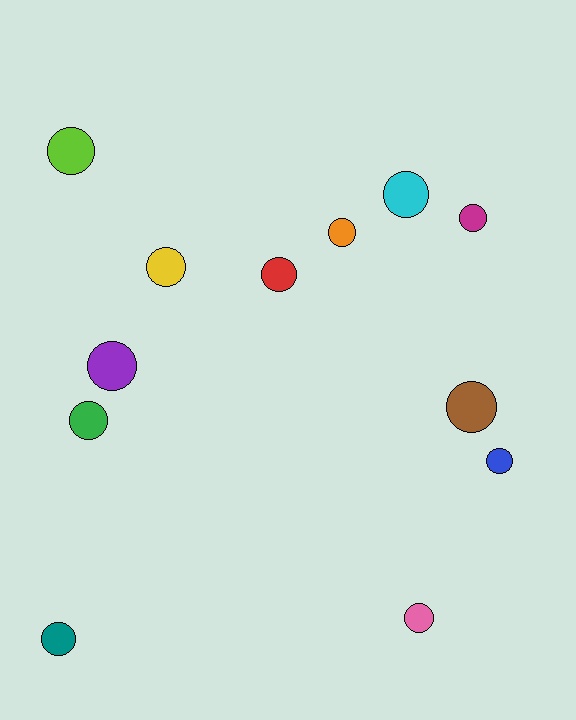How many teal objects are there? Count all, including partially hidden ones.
There is 1 teal object.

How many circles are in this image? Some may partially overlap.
There are 12 circles.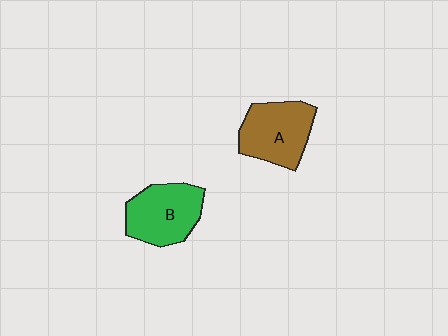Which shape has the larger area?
Shape A (brown).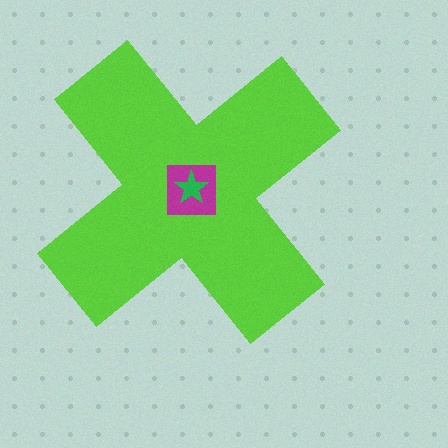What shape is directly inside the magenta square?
The green star.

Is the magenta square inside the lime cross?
Yes.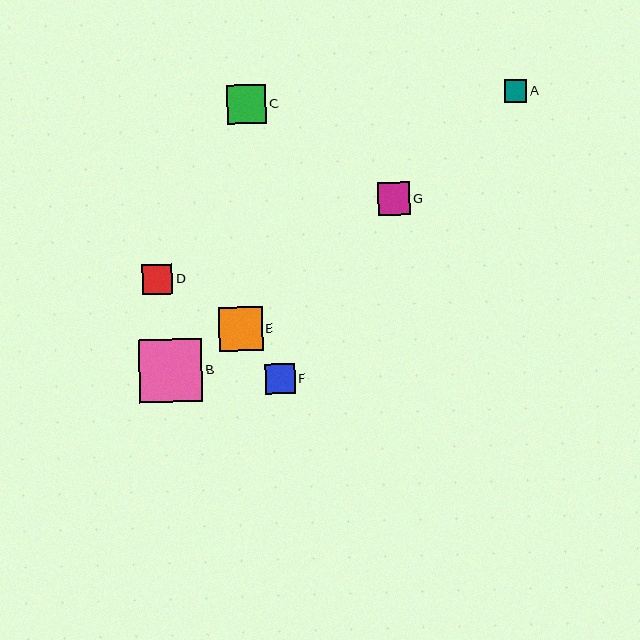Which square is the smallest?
Square A is the smallest with a size of approximately 22 pixels.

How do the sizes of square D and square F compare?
Square D and square F are approximately the same size.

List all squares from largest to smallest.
From largest to smallest: B, E, C, G, D, F, A.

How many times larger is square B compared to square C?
Square B is approximately 1.6 times the size of square C.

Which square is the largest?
Square B is the largest with a size of approximately 63 pixels.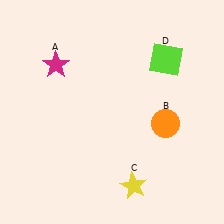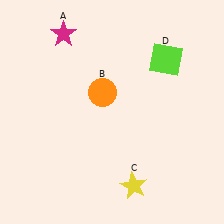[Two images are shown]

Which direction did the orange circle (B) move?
The orange circle (B) moved left.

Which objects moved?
The objects that moved are: the magenta star (A), the orange circle (B).